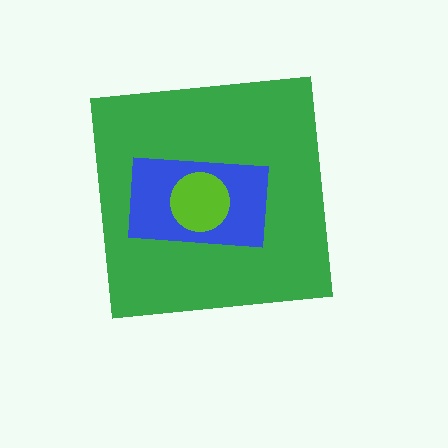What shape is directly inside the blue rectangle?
The lime circle.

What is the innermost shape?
The lime circle.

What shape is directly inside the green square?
The blue rectangle.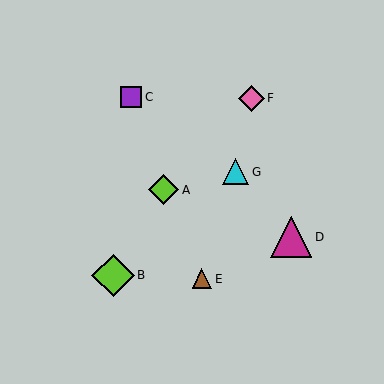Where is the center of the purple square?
The center of the purple square is at (131, 97).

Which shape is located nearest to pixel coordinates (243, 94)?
The pink diamond (labeled F) at (251, 98) is nearest to that location.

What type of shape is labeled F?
Shape F is a pink diamond.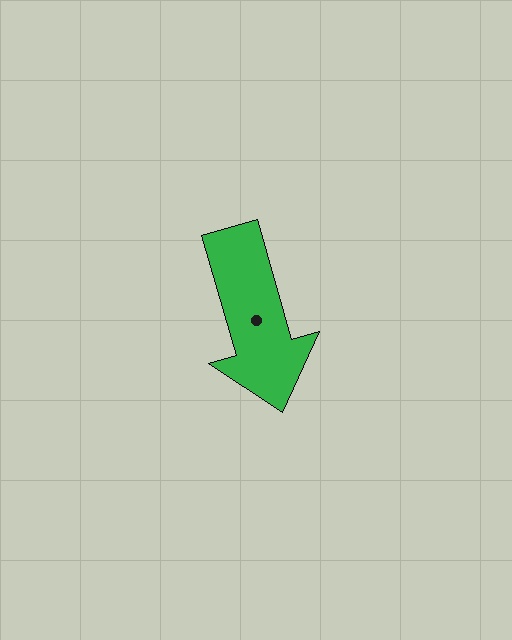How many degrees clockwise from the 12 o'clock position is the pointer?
Approximately 164 degrees.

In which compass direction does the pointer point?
South.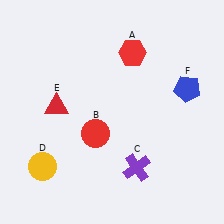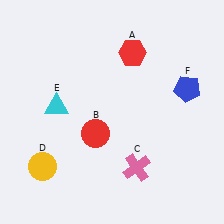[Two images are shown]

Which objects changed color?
C changed from purple to pink. E changed from red to cyan.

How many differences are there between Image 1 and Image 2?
There are 2 differences between the two images.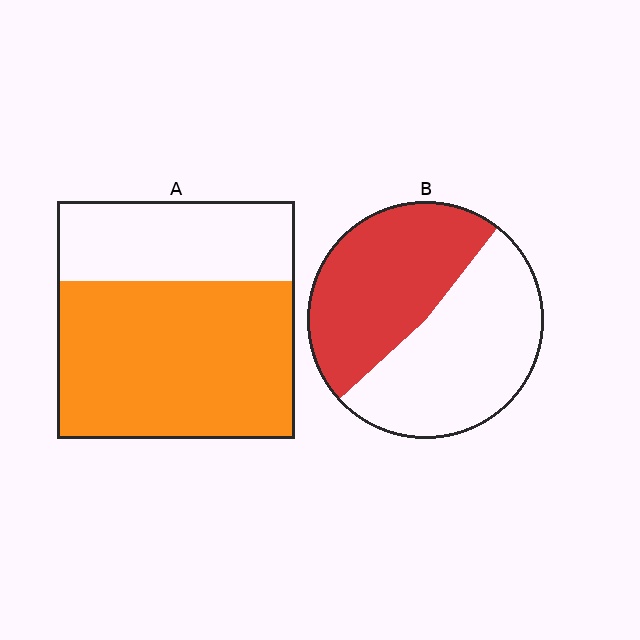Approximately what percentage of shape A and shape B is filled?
A is approximately 65% and B is approximately 45%.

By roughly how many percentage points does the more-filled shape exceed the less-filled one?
By roughly 20 percentage points (A over B).